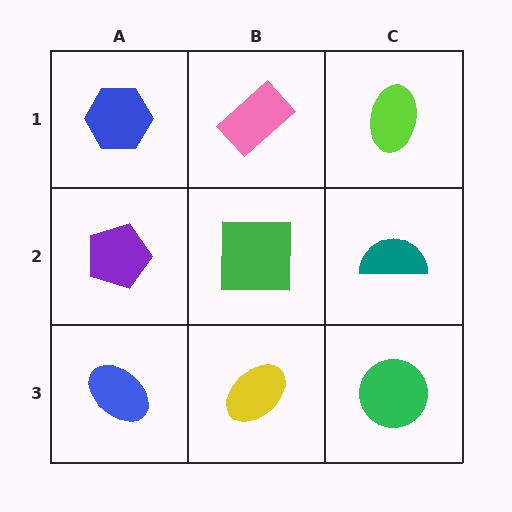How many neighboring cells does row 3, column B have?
3.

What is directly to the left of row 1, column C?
A pink rectangle.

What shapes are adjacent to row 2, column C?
A lime ellipse (row 1, column C), a green circle (row 3, column C), a green square (row 2, column B).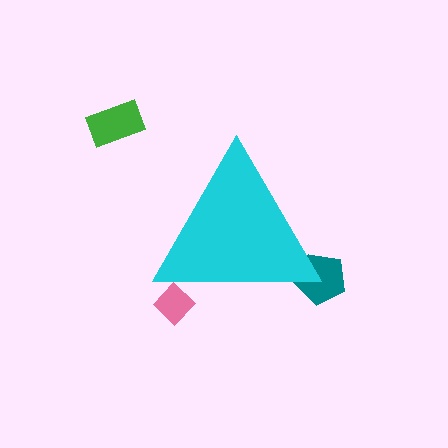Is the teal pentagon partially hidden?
Yes, the teal pentagon is partially hidden behind the cyan triangle.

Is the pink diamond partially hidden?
Yes, the pink diamond is partially hidden behind the cyan triangle.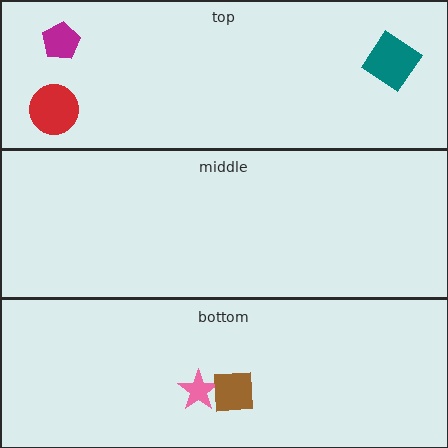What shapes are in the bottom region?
The pink star, the brown square.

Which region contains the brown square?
The bottom region.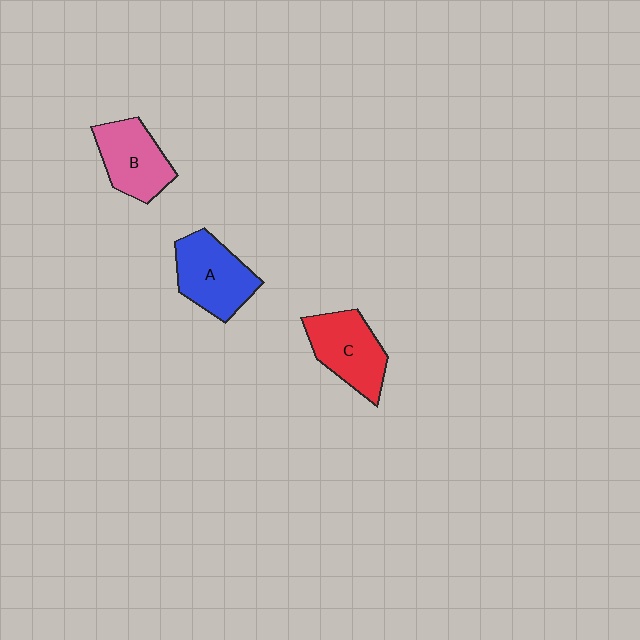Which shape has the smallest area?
Shape B (pink).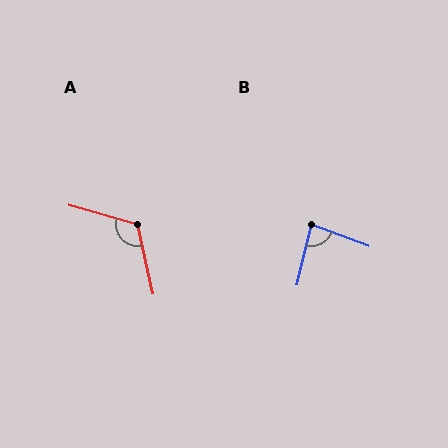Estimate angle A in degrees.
Approximately 118 degrees.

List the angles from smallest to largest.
B (83°), A (118°).